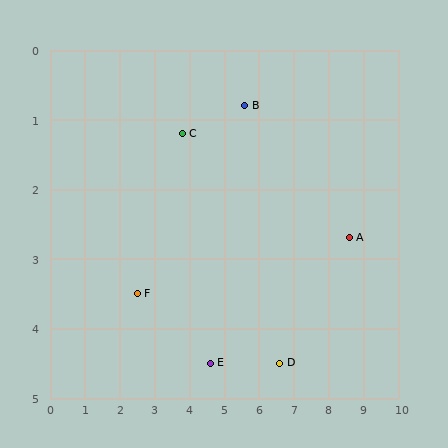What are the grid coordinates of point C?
Point C is at approximately (3.8, 1.2).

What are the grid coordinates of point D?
Point D is at approximately (6.6, 4.5).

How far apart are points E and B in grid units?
Points E and B are about 3.8 grid units apart.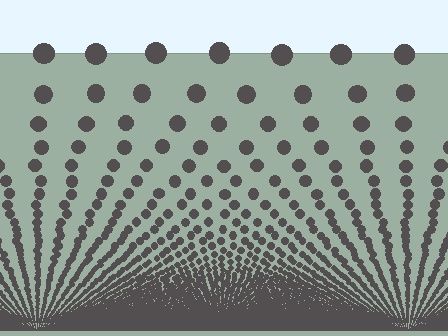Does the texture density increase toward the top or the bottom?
Density increases toward the bottom.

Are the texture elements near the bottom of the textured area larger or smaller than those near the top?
Smaller. The gradient is inverted — elements near the bottom are smaller and denser.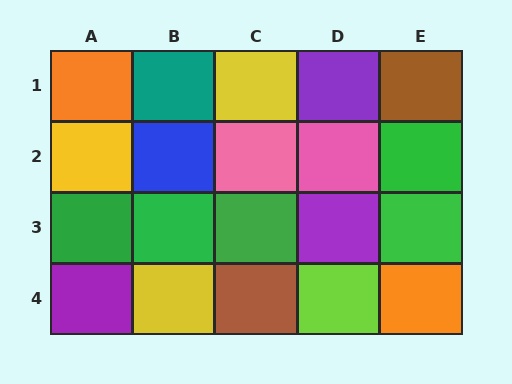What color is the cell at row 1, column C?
Yellow.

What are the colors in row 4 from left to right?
Purple, yellow, brown, lime, orange.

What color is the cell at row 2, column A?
Yellow.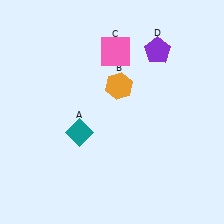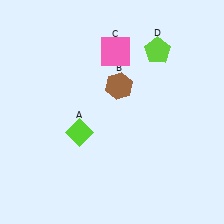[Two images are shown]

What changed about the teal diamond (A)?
In Image 1, A is teal. In Image 2, it changed to lime.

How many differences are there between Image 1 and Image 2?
There are 3 differences between the two images.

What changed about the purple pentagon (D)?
In Image 1, D is purple. In Image 2, it changed to lime.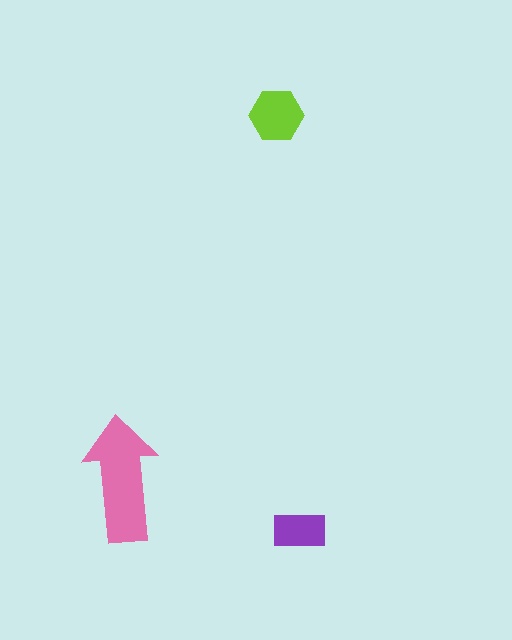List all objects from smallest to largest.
The purple rectangle, the lime hexagon, the pink arrow.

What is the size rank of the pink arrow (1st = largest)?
1st.